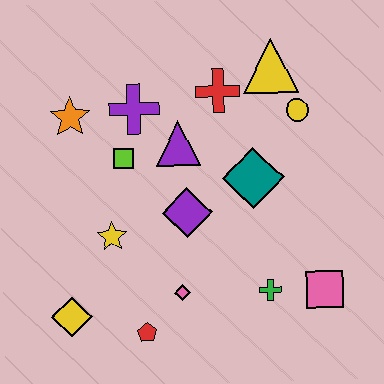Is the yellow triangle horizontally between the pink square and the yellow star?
Yes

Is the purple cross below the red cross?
Yes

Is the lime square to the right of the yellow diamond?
Yes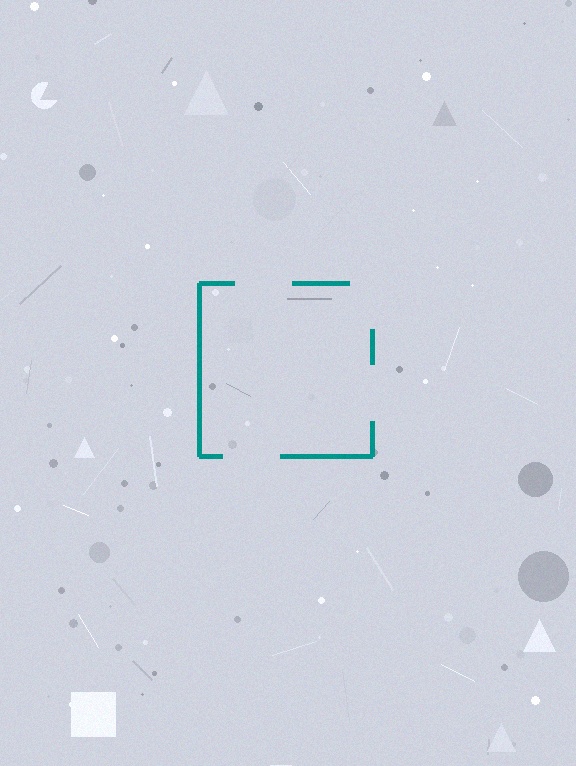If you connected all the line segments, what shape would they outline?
They would outline a square.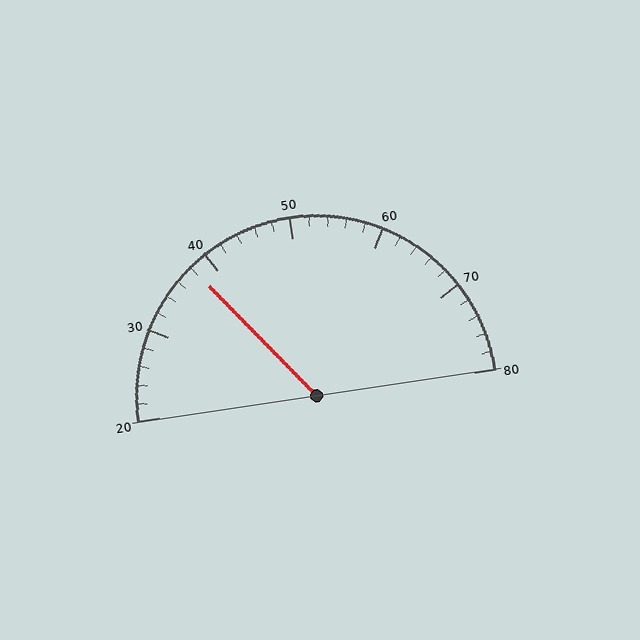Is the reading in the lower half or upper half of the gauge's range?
The reading is in the lower half of the range (20 to 80).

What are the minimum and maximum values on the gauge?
The gauge ranges from 20 to 80.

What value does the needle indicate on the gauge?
The needle indicates approximately 38.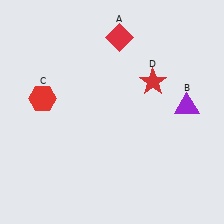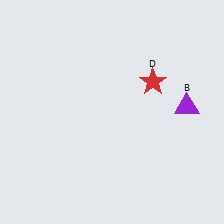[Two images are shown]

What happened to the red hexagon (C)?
The red hexagon (C) was removed in Image 2. It was in the top-left area of Image 1.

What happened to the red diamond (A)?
The red diamond (A) was removed in Image 2. It was in the top-right area of Image 1.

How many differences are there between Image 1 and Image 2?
There are 2 differences between the two images.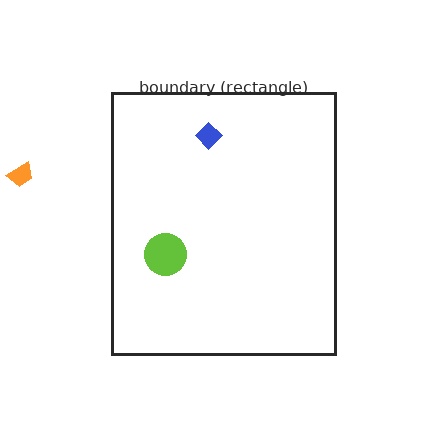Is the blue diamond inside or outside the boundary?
Inside.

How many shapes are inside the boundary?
2 inside, 1 outside.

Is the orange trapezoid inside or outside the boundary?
Outside.